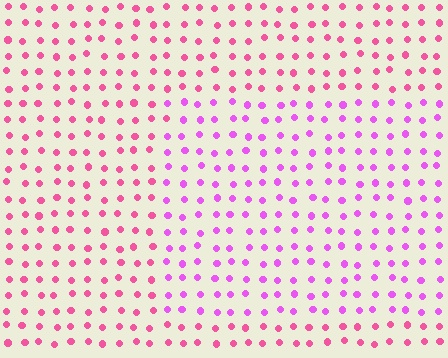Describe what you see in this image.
The image is filled with small pink elements in a uniform arrangement. A rectangle-shaped region is visible where the elements are tinted to a slightly different hue, forming a subtle color boundary.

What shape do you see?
I see a rectangle.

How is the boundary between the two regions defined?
The boundary is defined purely by a slight shift in hue (about 35 degrees). Spacing, size, and orientation are identical on both sides.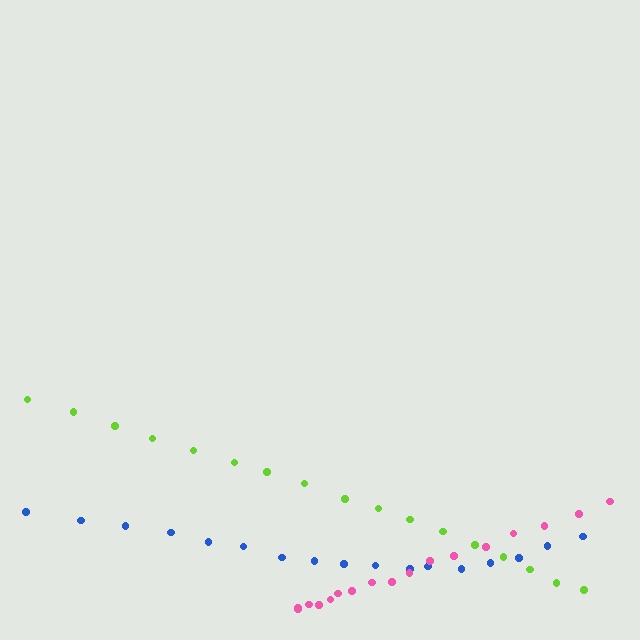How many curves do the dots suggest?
There are 3 distinct paths.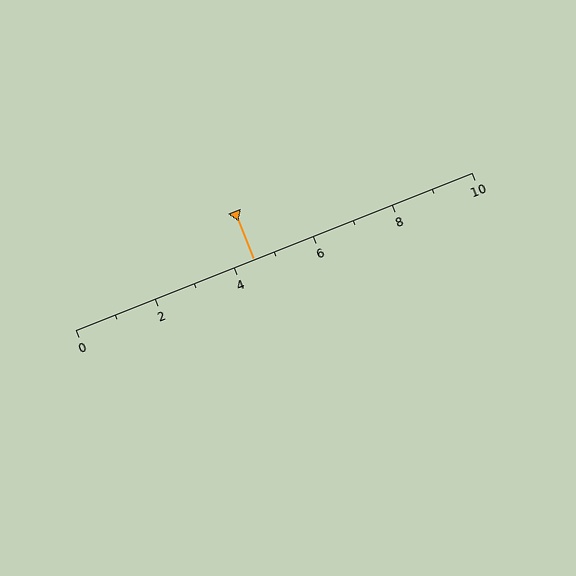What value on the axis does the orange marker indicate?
The marker indicates approximately 4.5.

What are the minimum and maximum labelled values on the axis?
The axis runs from 0 to 10.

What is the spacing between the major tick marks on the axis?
The major ticks are spaced 2 apart.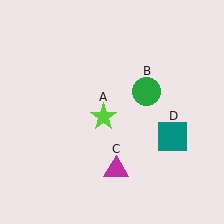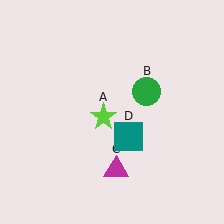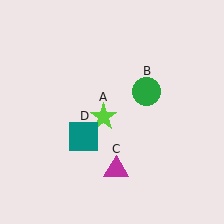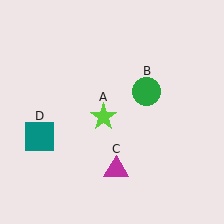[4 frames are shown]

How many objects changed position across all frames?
1 object changed position: teal square (object D).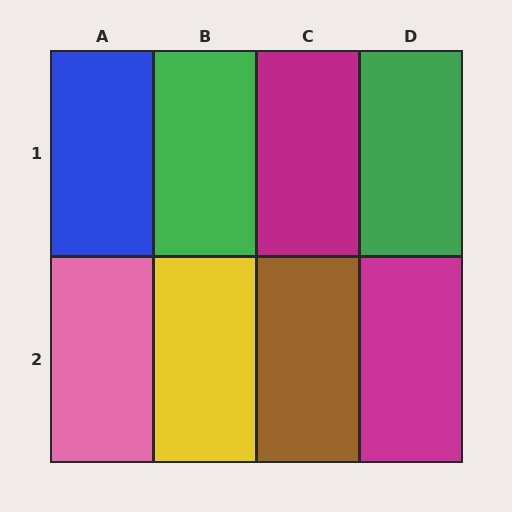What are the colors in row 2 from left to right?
Pink, yellow, brown, magenta.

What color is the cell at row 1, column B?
Green.